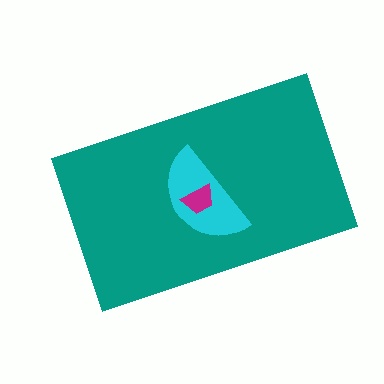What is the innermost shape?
The magenta trapezoid.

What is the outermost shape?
The teal rectangle.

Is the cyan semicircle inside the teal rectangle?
Yes.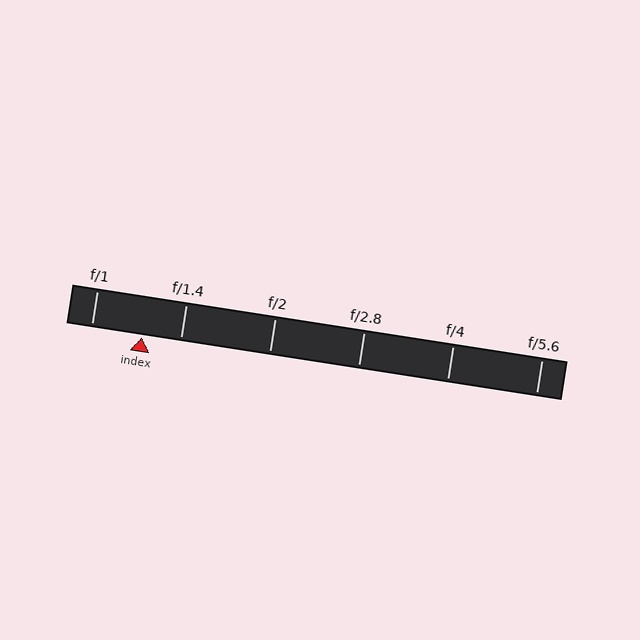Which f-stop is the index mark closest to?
The index mark is closest to f/1.4.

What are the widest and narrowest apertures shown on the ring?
The widest aperture shown is f/1 and the narrowest is f/5.6.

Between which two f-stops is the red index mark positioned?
The index mark is between f/1 and f/1.4.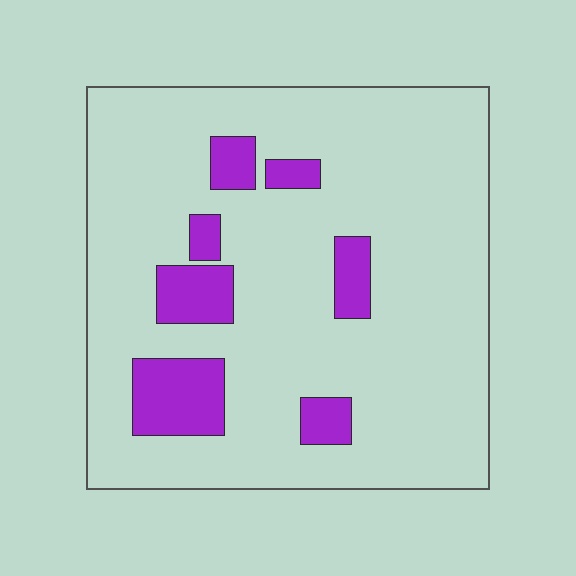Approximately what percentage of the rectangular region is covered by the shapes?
Approximately 15%.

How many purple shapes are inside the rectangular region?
7.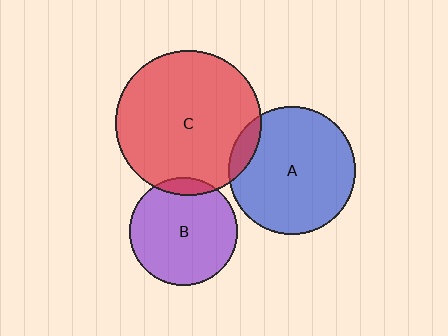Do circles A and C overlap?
Yes.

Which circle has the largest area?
Circle C (red).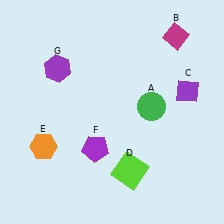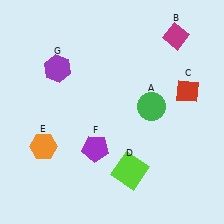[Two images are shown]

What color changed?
The diamond (C) changed from purple in Image 1 to red in Image 2.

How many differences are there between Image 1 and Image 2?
There is 1 difference between the two images.